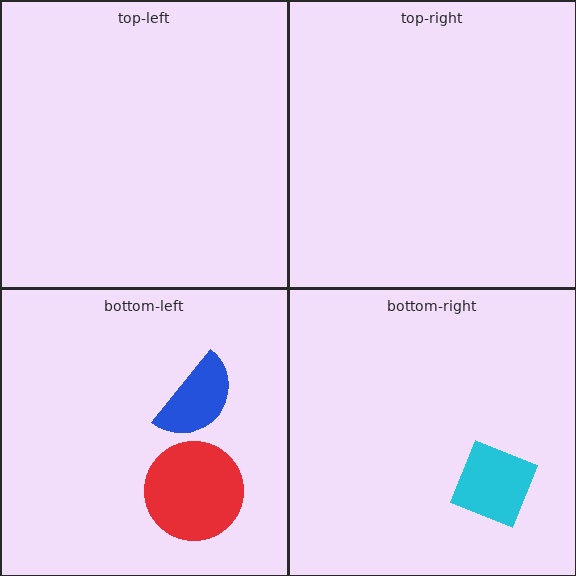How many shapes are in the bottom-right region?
1.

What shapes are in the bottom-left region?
The red circle, the blue semicircle.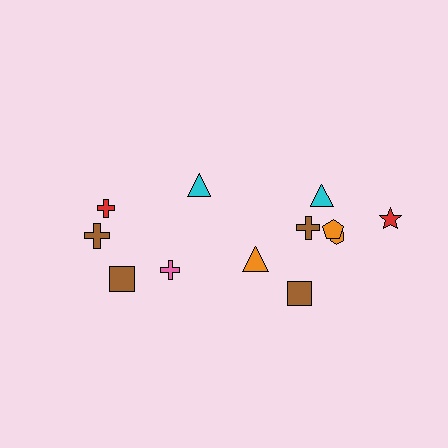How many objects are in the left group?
There are 5 objects.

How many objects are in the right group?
There are 7 objects.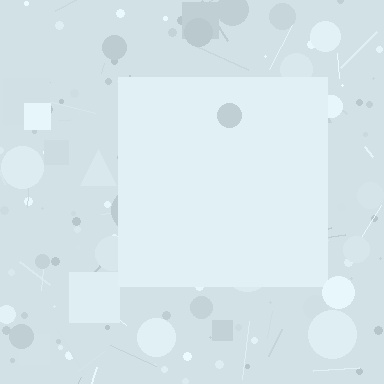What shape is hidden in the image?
A square is hidden in the image.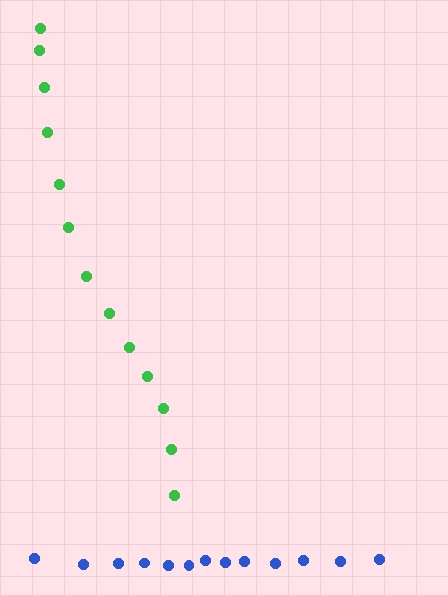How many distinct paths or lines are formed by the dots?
There are 2 distinct paths.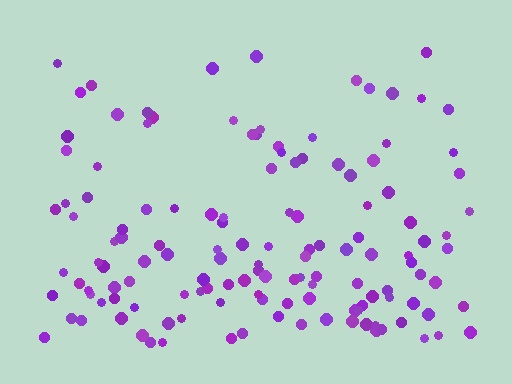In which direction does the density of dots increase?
From top to bottom, with the bottom side densest.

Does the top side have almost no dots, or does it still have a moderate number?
Still a moderate number, just noticeably fewer than the bottom.